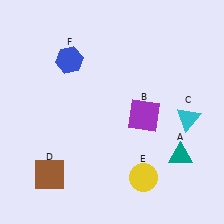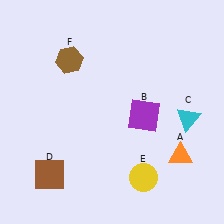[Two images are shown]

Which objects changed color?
A changed from teal to orange. F changed from blue to brown.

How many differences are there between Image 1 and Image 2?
There are 2 differences between the two images.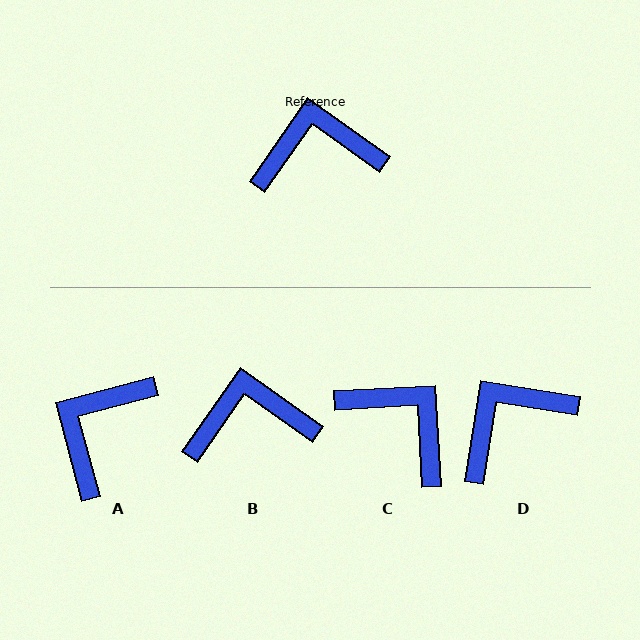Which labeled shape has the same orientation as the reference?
B.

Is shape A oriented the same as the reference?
No, it is off by about 50 degrees.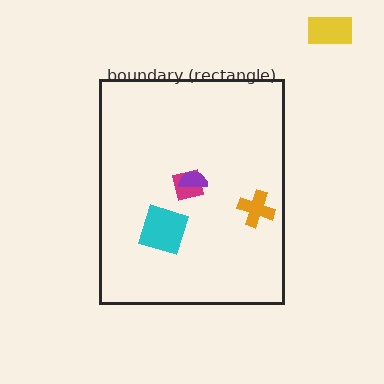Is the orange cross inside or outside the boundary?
Inside.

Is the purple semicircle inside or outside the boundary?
Inside.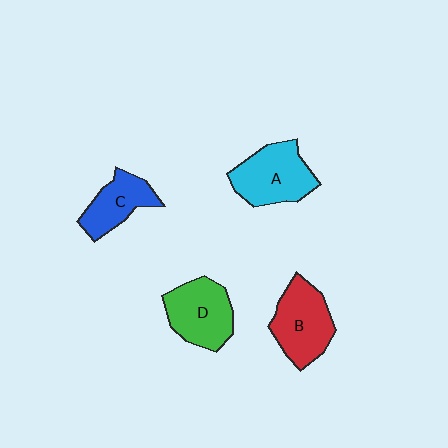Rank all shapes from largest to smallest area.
From largest to smallest: A (cyan), B (red), D (green), C (blue).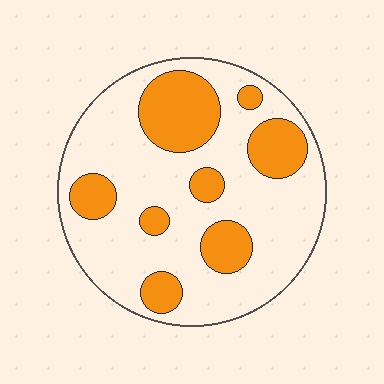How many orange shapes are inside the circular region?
8.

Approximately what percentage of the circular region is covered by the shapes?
Approximately 30%.